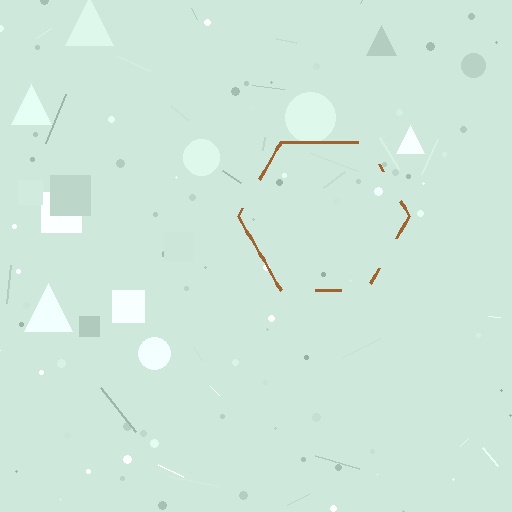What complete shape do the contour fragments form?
The contour fragments form a hexagon.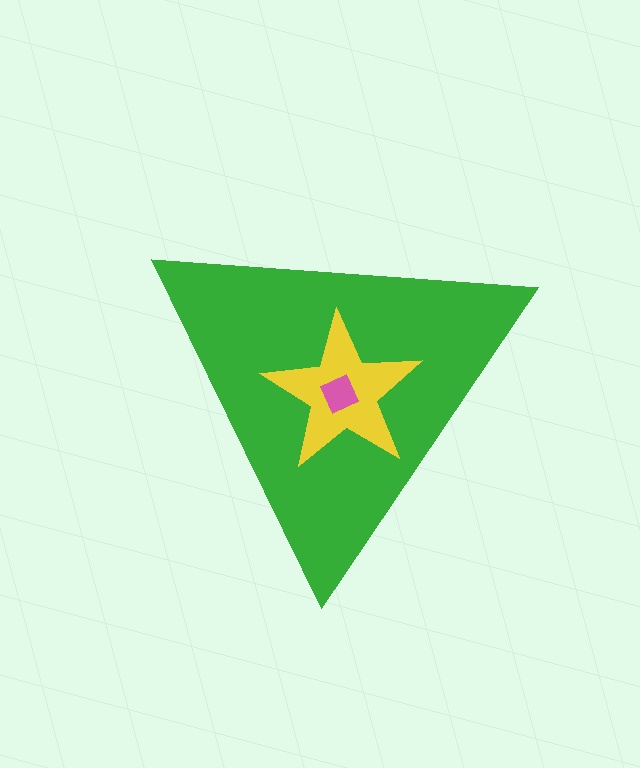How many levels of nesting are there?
3.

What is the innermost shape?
The pink diamond.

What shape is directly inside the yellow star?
The pink diamond.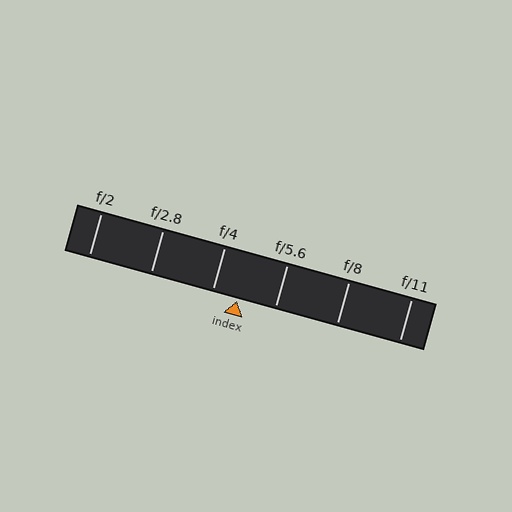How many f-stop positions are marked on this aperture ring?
There are 6 f-stop positions marked.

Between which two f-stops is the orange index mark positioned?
The index mark is between f/4 and f/5.6.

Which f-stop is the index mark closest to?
The index mark is closest to f/4.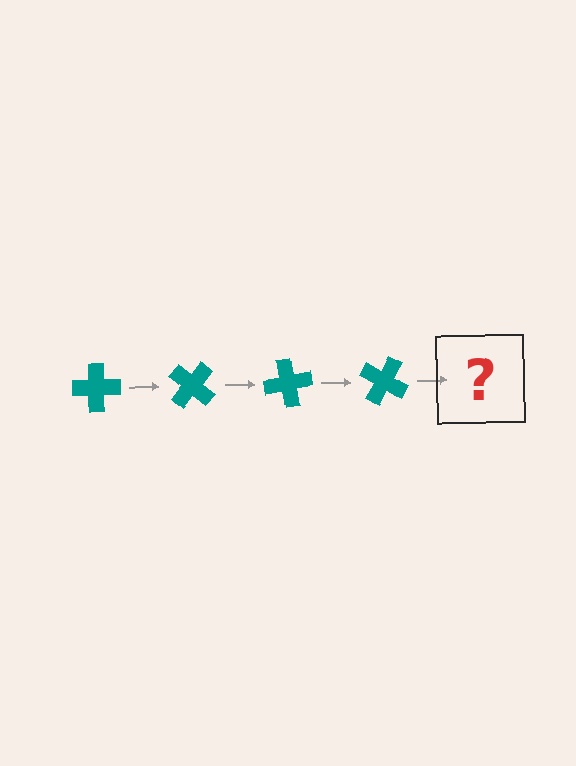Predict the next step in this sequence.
The next step is a teal cross rotated 160 degrees.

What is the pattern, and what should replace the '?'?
The pattern is that the cross rotates 40 degrees each step. The '?' should be a teal cross rotated 160 degrees.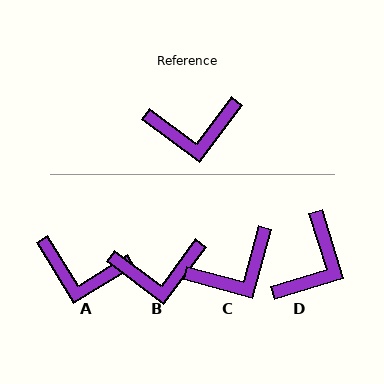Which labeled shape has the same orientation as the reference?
B.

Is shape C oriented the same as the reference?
No, it is off by about 21 degrees.